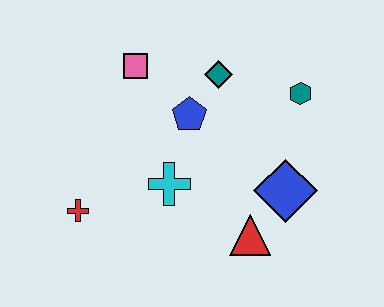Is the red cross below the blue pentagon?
Yes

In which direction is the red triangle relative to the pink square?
The red triangle is below the pink square.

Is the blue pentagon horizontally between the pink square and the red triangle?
Yes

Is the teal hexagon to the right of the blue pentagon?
Yes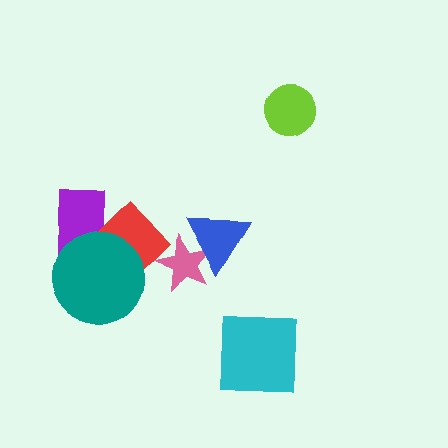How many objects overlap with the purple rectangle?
2 objects overlap with the purple rectangle.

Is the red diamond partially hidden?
Yes, it is partially covered by another shape.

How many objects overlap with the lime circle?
0 objects overlap with the lime circle.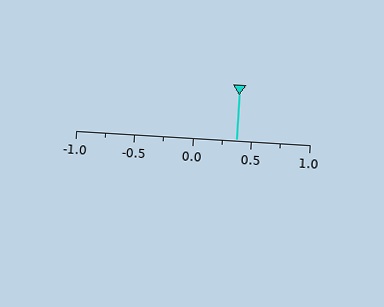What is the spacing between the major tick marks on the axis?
The major ticks are spaced 0.5 apart.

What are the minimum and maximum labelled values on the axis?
The axis runs from -1.0 to 1.0.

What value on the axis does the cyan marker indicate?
The marker indicates approximately 0.38.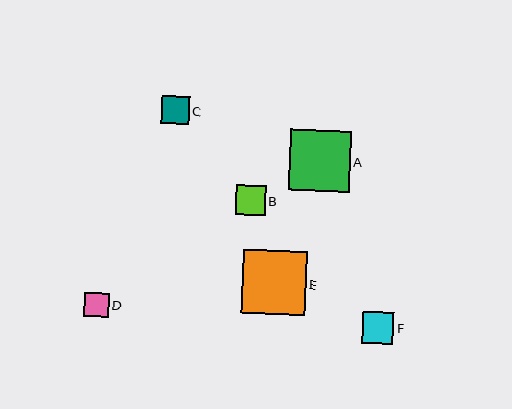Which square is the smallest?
Square D is the smallest with a size of approximately 24 pixels.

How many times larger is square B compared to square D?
Square B is approximately 1.2 times the size of square D.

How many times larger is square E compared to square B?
Square E is approximately 2.1 times the size of square B.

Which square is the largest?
Square E is the largest with a size of approximately 64 pixels.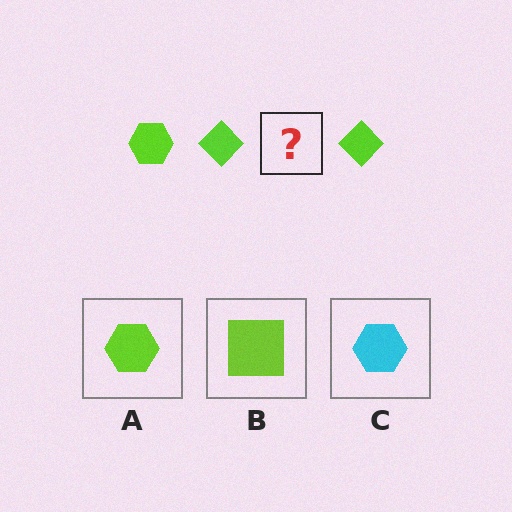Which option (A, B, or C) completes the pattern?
A.